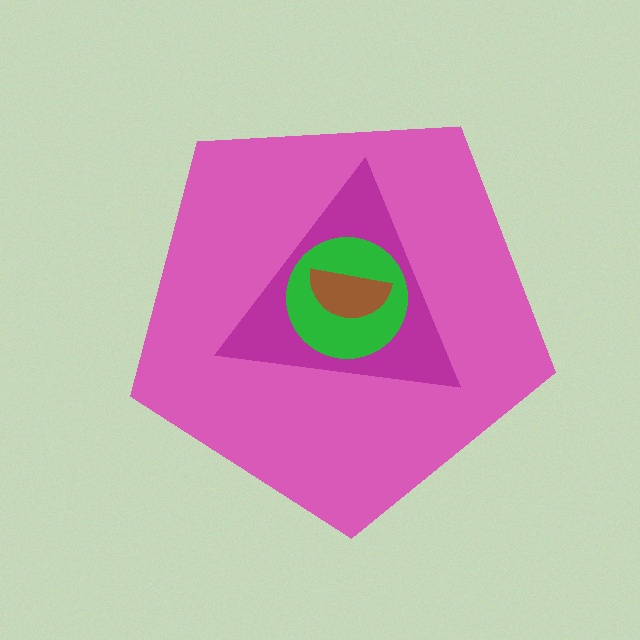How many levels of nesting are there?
4.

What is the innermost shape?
The brown semicircle.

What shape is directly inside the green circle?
The brown semicircle.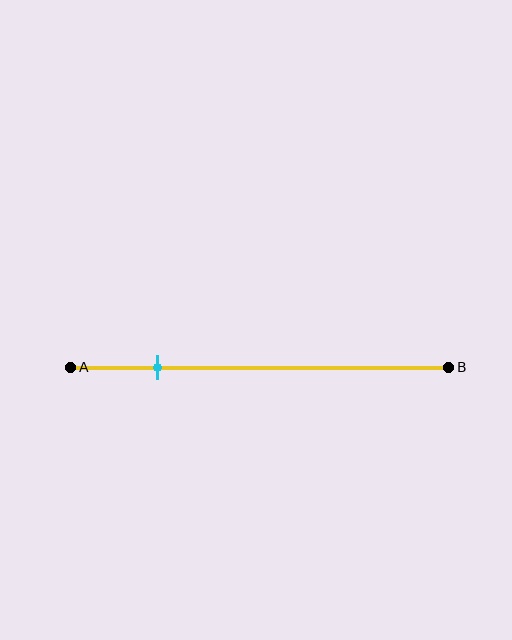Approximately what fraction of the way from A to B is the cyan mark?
The cyan mark is approximately 25% of the way from A to B.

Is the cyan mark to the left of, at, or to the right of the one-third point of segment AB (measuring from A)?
The cyan mark is to the left of the one-third point of segment AB.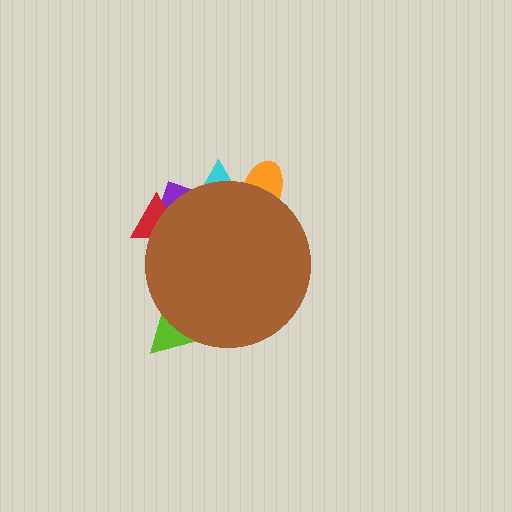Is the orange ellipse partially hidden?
Yes, the orange ellipse is partially hidden behind the brown circle.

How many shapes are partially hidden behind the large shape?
5 shapes are partially hidden.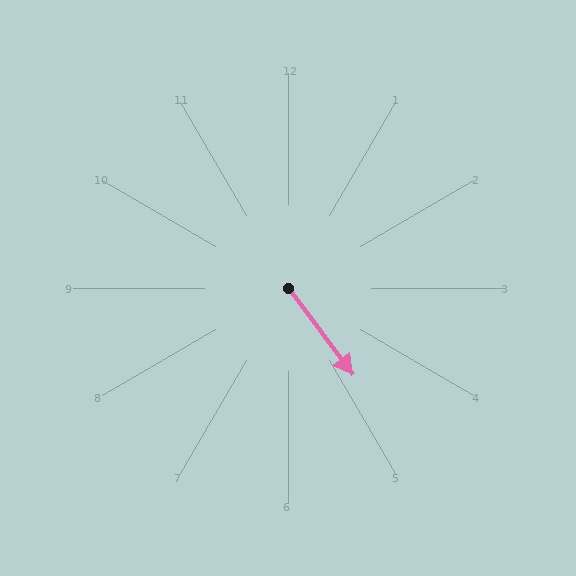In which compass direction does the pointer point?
Southeast.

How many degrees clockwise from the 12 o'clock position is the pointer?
Approximately 143 degrees.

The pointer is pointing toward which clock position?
Roughly 5 o'clock.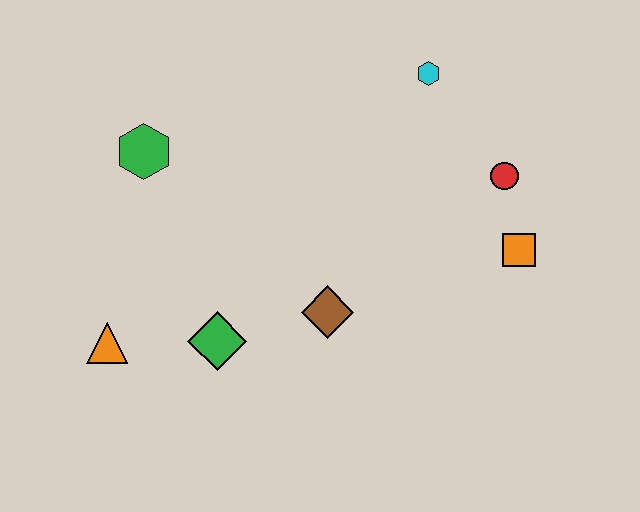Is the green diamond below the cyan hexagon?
Yes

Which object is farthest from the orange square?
The orange triangle is farthest from the orange square.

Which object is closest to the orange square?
The red circle is closest to the orange square.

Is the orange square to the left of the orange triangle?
No